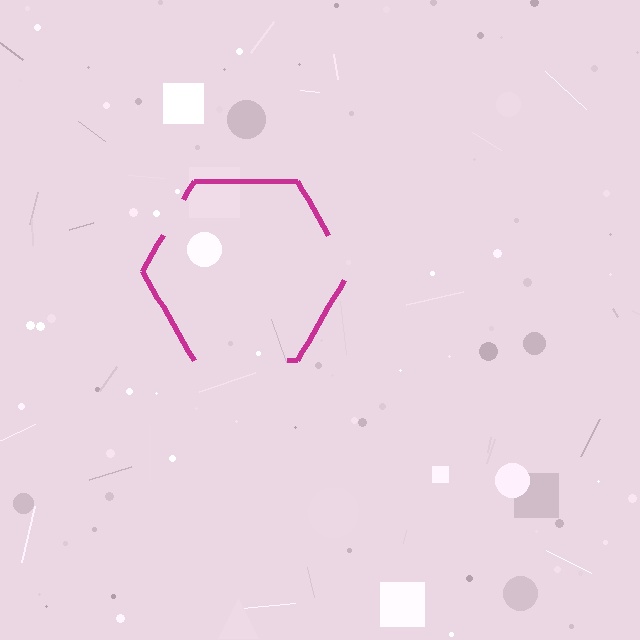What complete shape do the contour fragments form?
The contour fragments form a hexagon.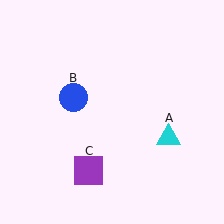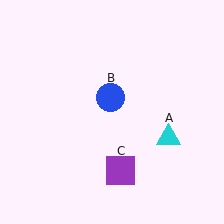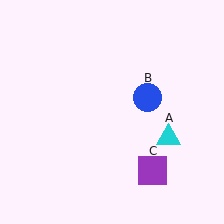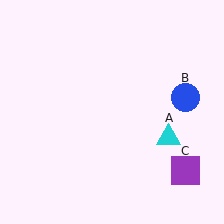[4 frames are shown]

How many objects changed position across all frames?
2 objects changed position: blue circle (object B), purple square (object C).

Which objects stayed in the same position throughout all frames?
Cyan triangle (object A) remained stationary.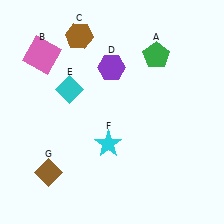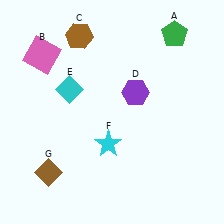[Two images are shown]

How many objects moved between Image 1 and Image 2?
2 objects moved between the two images.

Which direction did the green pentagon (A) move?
The green pentagon (A) moved up.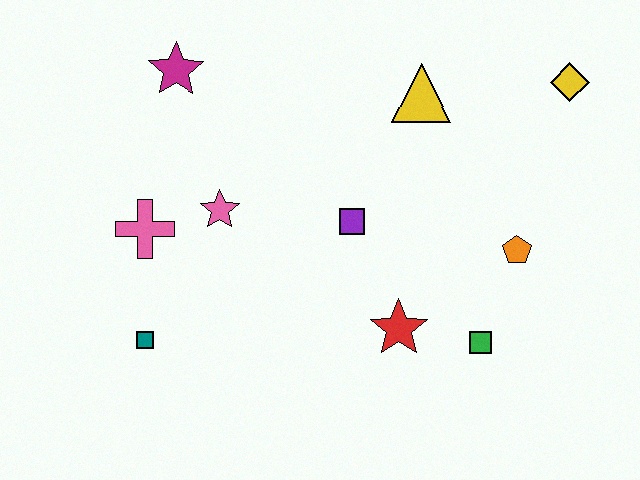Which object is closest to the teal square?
The pink cross is closest to the teal square.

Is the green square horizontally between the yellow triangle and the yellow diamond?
Yes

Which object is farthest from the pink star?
The yellow diamond is farthest from the pink star.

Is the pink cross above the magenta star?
No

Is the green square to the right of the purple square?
Yes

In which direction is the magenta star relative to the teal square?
The magenta star is above the teal square.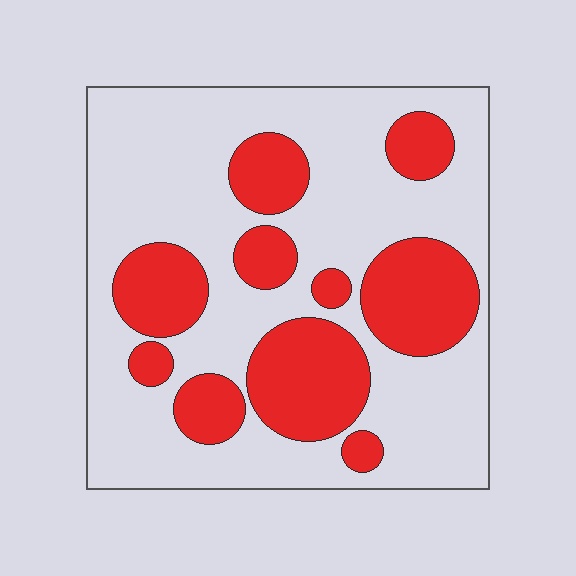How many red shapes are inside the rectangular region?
10.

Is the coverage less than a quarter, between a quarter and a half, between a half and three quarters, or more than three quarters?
Between a quarter and a half.